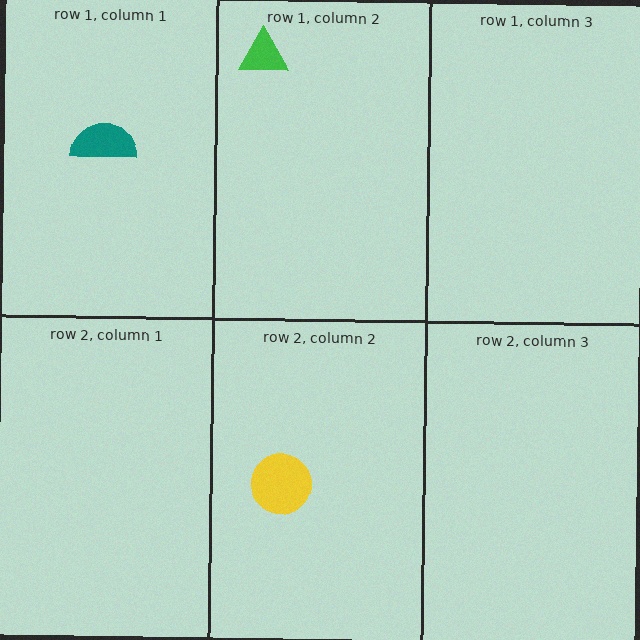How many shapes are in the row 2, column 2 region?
1.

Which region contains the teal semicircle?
The row 1, column 1 region.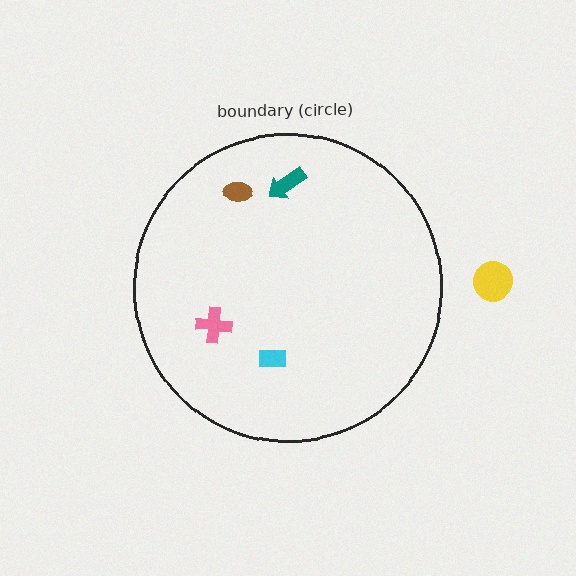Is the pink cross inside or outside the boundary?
Inside.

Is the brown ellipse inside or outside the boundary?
Inside.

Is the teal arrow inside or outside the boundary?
Inside.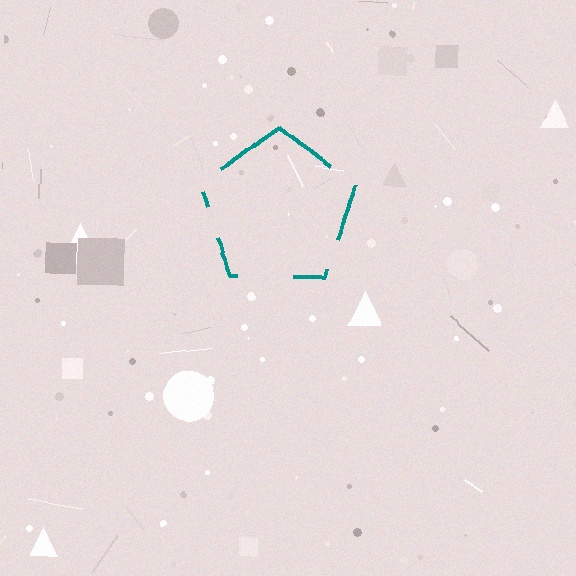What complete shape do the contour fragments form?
The contour fragments form a pentagon.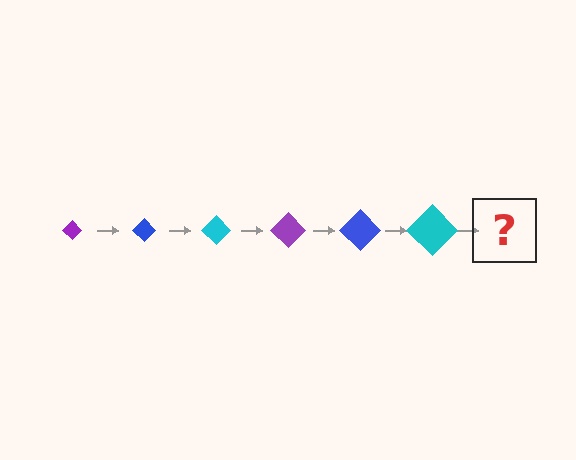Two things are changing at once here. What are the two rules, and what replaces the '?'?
The two rules are that the diamond grows larger each step and the color cycles through purple, blue, and cyan. The '?' should be a purple diamond, larger than the previous one.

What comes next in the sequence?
The next element should be a purple diamond, larger than the previous one.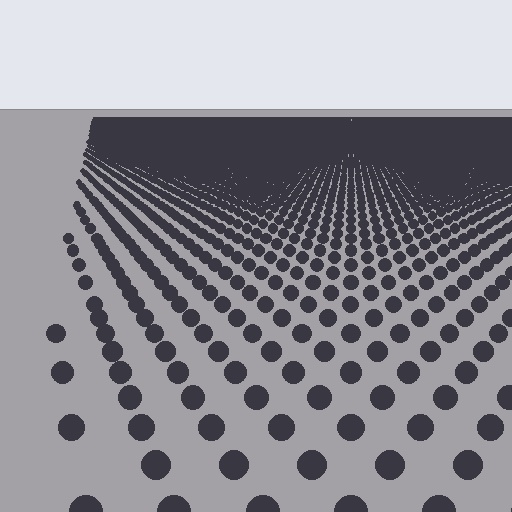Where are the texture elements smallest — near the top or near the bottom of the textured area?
Near the top.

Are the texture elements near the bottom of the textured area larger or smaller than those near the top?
Larger. Near the bottom, elements are closer to the viewer and appear at a bigger on-screen size.